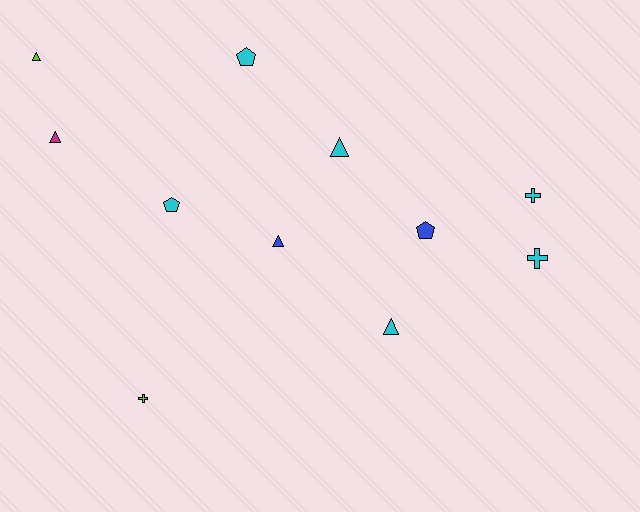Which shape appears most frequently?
Triangle, with 5 objects.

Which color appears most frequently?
Cyan, with 6 objects.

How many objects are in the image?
There are 11 objects.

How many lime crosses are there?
There is 1 lime cross.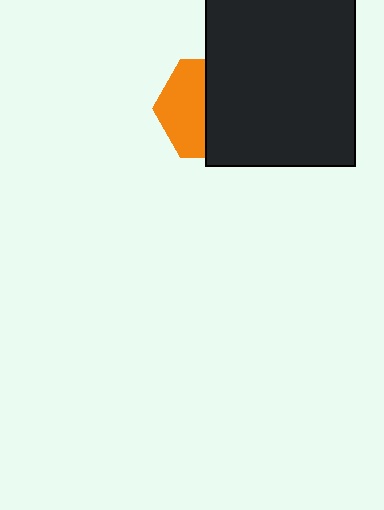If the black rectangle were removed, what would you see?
You would see the complete orange hexagon.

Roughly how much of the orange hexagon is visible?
About half of it is visible (roughly 46%).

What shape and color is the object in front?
The object in front is a black rectangle.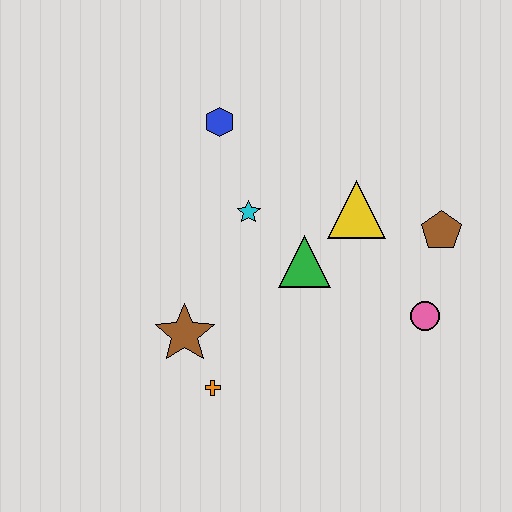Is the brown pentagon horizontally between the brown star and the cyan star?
No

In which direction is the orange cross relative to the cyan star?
The orange cross is below the cyan star.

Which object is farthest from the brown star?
The brown pentagon is farthest from the brown star.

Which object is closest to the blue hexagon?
The cyan star is closest to the blue hexagon.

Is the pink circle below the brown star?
No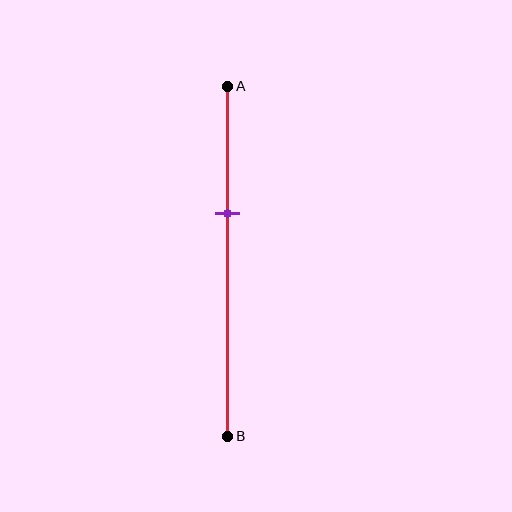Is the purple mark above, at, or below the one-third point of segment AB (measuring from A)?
The purple mark is approximately at the one-third point of segment AB.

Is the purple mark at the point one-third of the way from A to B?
Yes, the mark is approximately at the one-third point.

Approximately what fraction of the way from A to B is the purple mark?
The purple mark is approximately 35% of the way from A to B.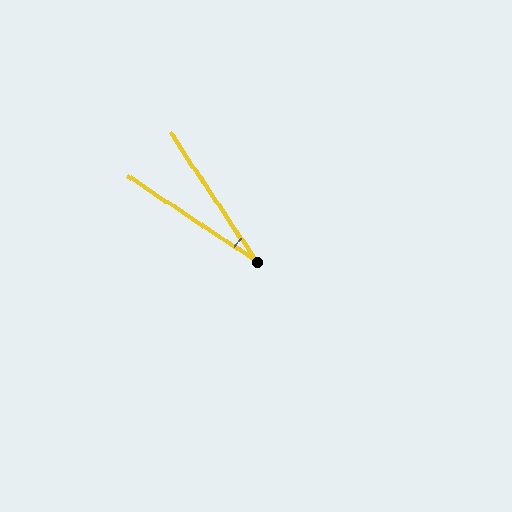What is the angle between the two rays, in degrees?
Approximately 23 degrees.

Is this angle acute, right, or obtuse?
It is acute.